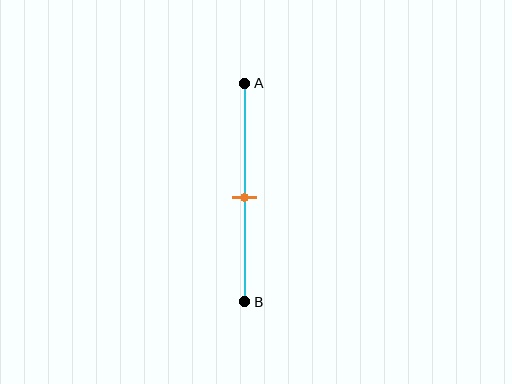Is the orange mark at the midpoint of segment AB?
Yes, the mark is approximately at the midpoint.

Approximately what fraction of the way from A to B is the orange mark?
The orange mark is approximately 50% of the way from A to B.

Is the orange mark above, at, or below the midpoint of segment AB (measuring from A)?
The orange mark is approximately at the midpoint of segment AB.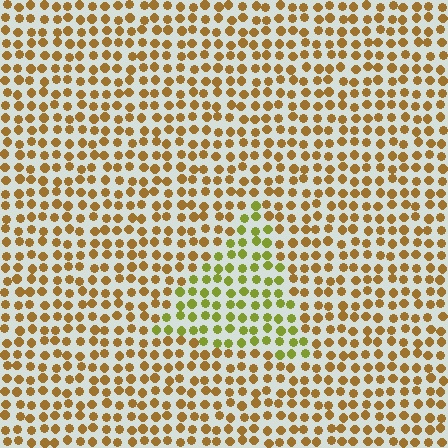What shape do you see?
I see a triangle.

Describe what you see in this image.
The image is filled with small brown elements in a uniform arrangement. A triangle-shaped region is visible where the elements are tinted to a slightly different hue, forming a subtle color boundary.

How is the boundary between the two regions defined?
The boundary is defined purely by a slight shift in hue (about 39 degrees). Spacing, size, and orientation are identical on both sides.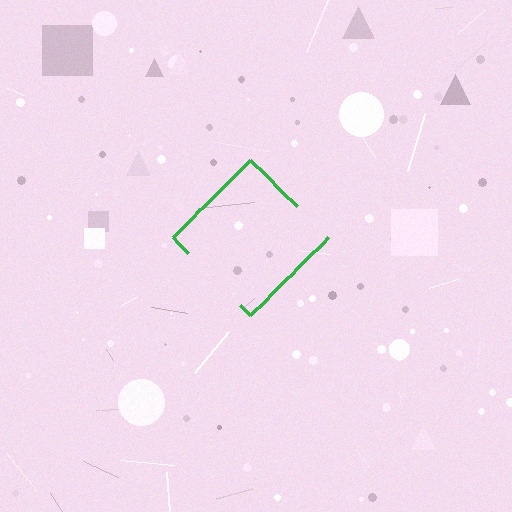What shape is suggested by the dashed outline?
The dashed outline suggests a diamond.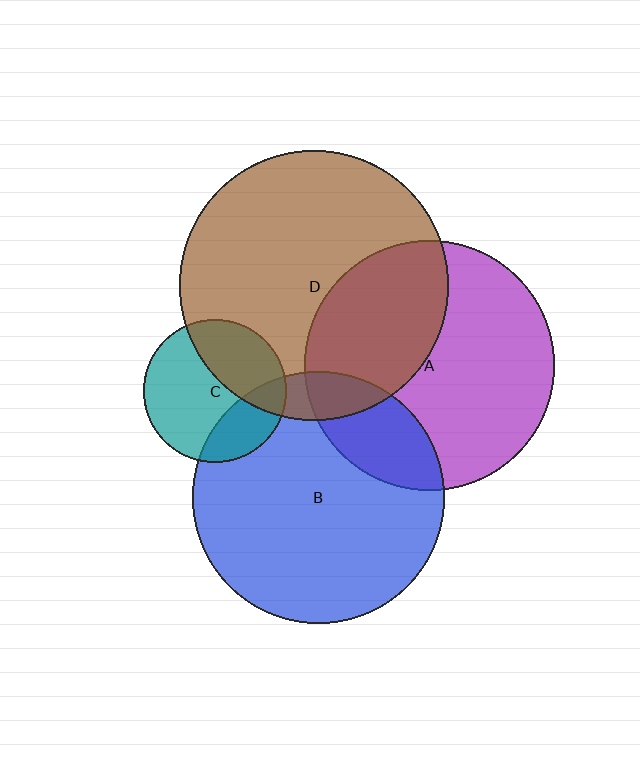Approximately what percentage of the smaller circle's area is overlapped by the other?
Approximately 10%.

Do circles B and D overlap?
Yes.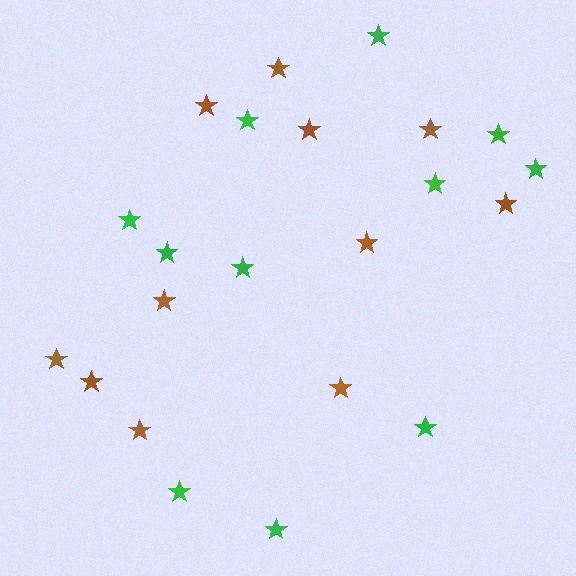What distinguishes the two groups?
There are 2 groups: one group of brown stars (11) and one group of green stars (11).